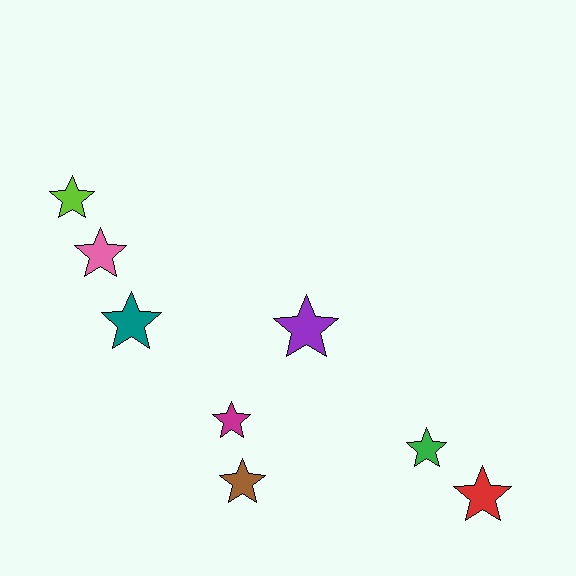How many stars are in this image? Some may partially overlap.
There are 8 stars.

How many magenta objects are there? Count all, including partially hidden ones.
There is 1 magenta object.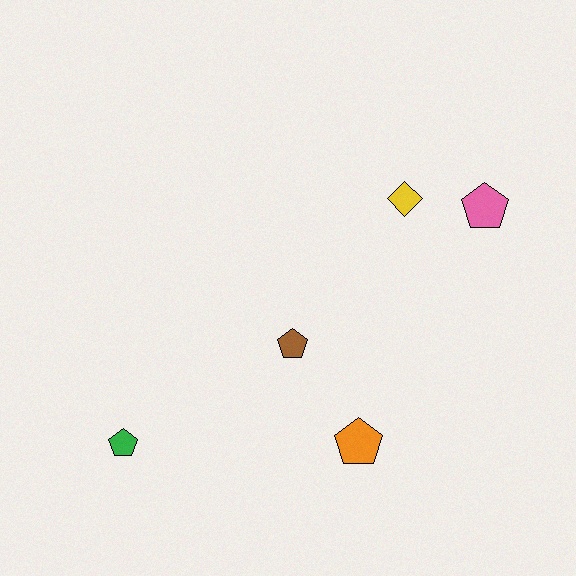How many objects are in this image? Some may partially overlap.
There are 5 objects.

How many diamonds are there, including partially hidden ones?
There is 1 diamond.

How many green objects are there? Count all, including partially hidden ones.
There is 1 green object.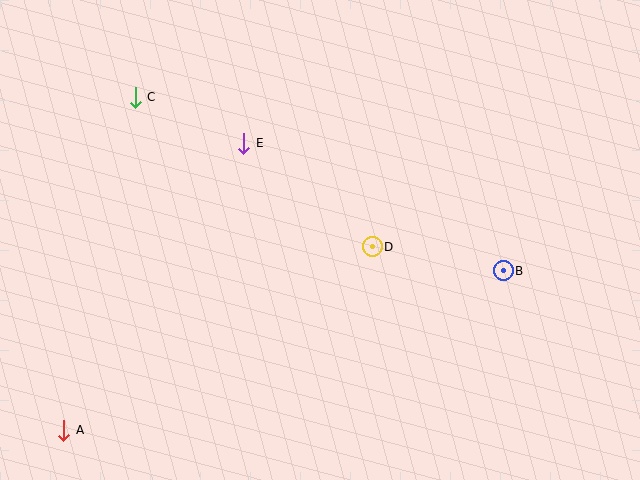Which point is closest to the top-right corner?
Point B is closest to the top-right corner.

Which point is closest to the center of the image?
Point D at (372, 247) is closest to the center.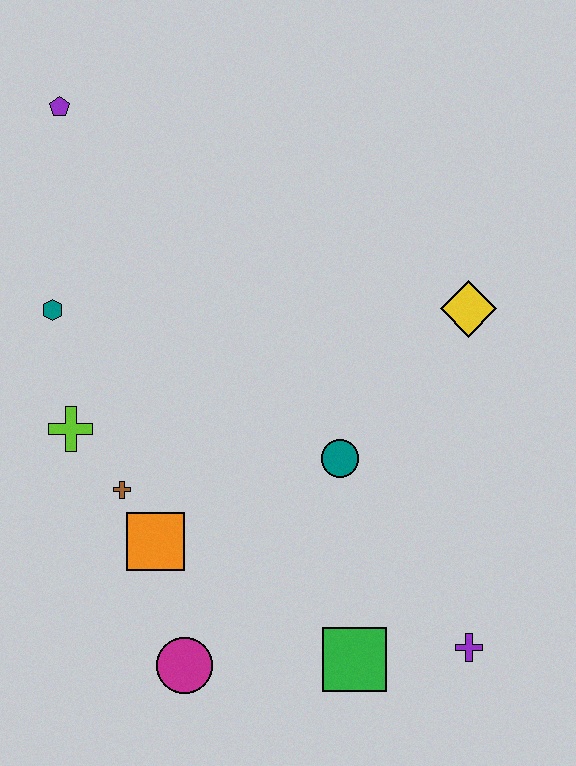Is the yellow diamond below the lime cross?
No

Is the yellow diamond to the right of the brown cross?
Yes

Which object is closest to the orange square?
The brown cross is closest to the orange square.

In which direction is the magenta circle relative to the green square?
The magenta circle is to the left of the green square.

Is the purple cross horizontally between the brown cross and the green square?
No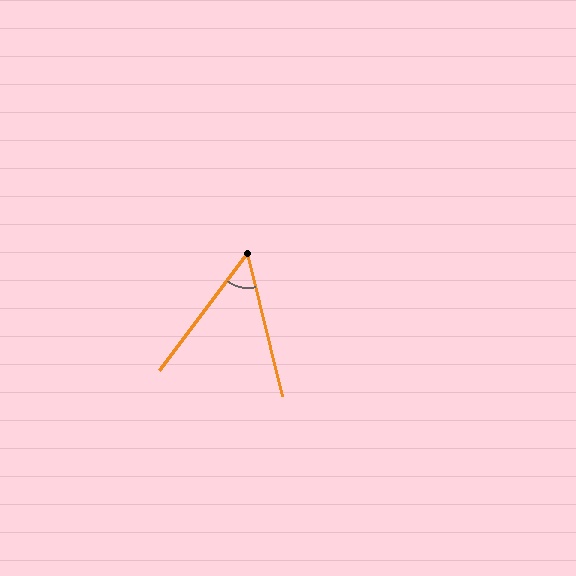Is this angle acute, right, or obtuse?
It is acute.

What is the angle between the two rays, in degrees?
Approximately 50 degrees.